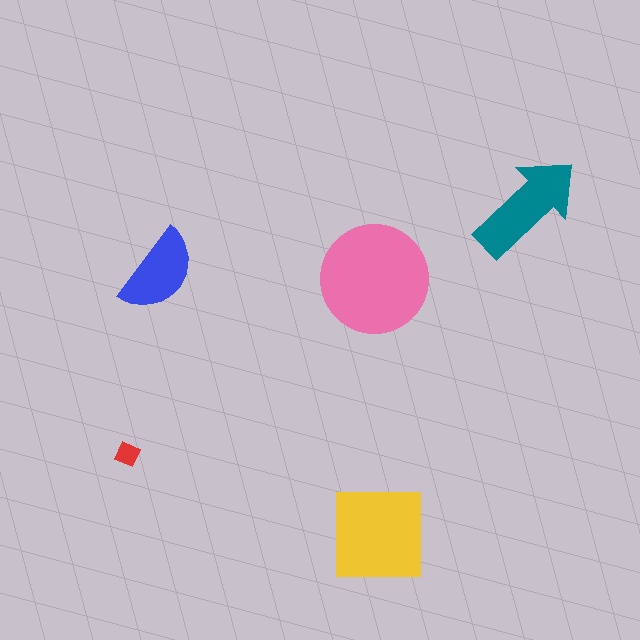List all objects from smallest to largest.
The red diamond, the blue semicircle, the teal arrow, the yellow square, the pink circle.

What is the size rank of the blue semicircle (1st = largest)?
4th.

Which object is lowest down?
The yellow square is bottommost.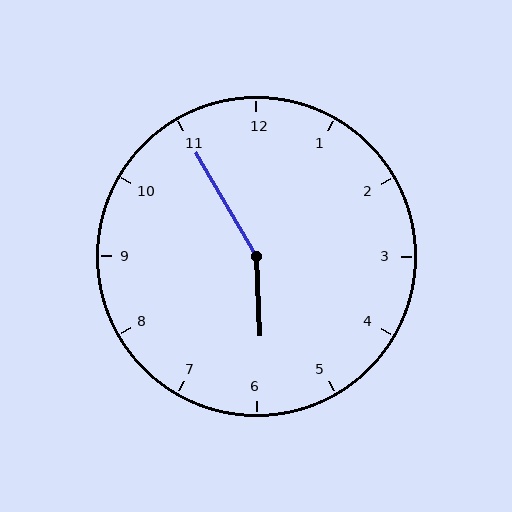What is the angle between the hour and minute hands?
Approximately 152 degrees.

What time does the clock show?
5:55.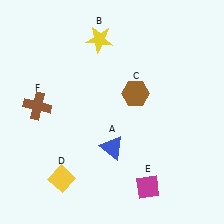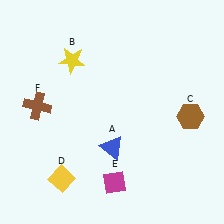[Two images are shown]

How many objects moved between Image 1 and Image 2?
3 objects moved between the two images.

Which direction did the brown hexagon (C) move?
The brown hexagon (C) moved right.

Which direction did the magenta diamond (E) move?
The magenta diamond (E) moved left.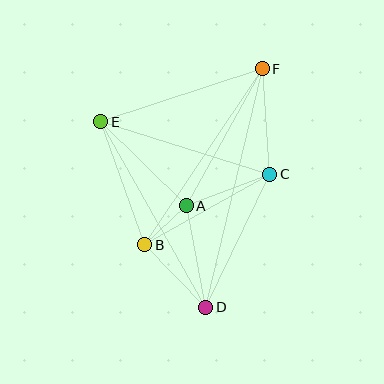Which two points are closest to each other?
Points A and B are closest to each other.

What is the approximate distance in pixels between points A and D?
The distance between A and D is approximately 103 pixels.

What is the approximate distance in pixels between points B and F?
The distance between B and F is approximately 212 pixels.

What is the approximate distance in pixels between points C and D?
The distance between C and D is approximately 147 pixels.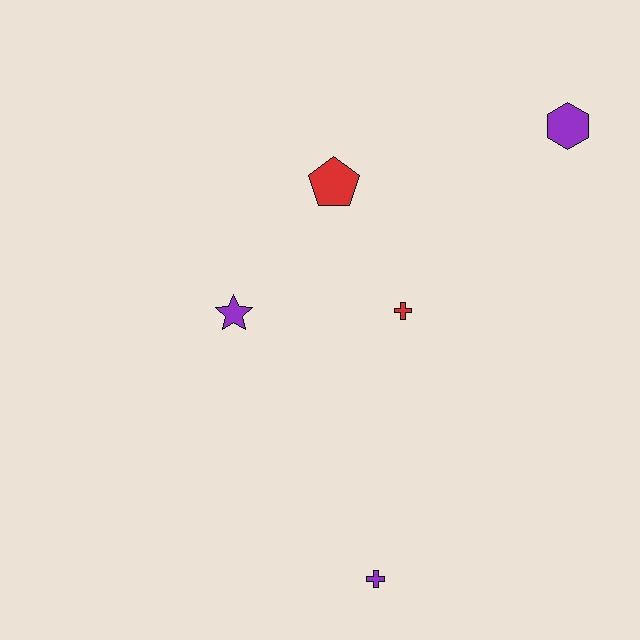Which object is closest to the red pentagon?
The red cross is closest to the red pentagon.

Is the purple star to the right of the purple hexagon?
No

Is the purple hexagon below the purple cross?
No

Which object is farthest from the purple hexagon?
The purple cross is farthest from the purple hexagon.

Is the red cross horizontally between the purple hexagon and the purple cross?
Yes